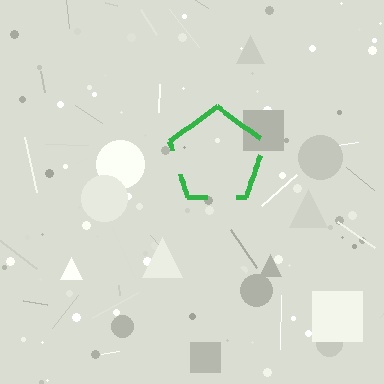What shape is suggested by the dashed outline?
The dashed outline suggests a pentagon.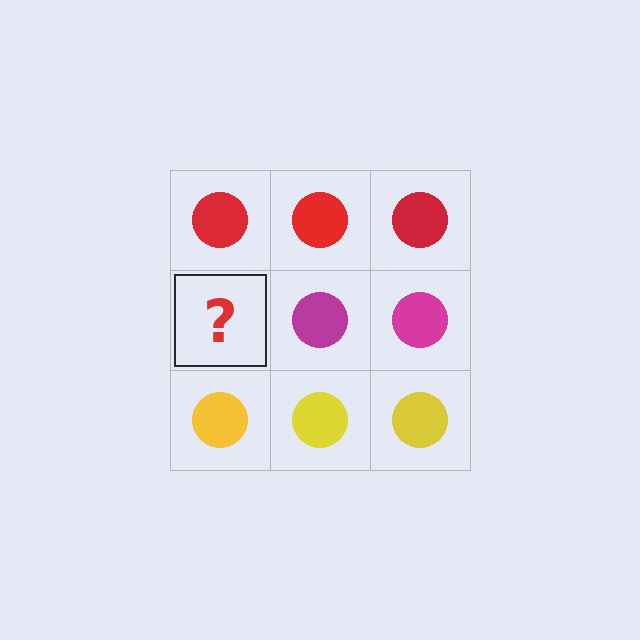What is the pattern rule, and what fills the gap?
The rule is that each row has a consistent color. The gap should be filled with a magenta circle.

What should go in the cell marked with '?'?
The missing cell should contain a magenta circle.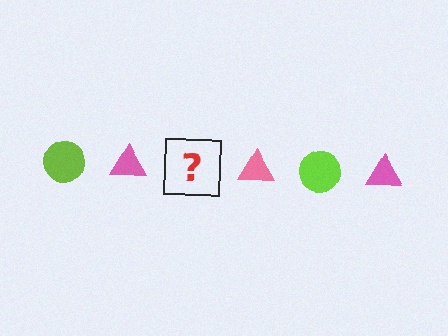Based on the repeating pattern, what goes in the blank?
The blank should be a lime circle.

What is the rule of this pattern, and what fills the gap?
The rule is that the pattern alternates between lime circle and pink triangle. The gap should be filled with a lime circle.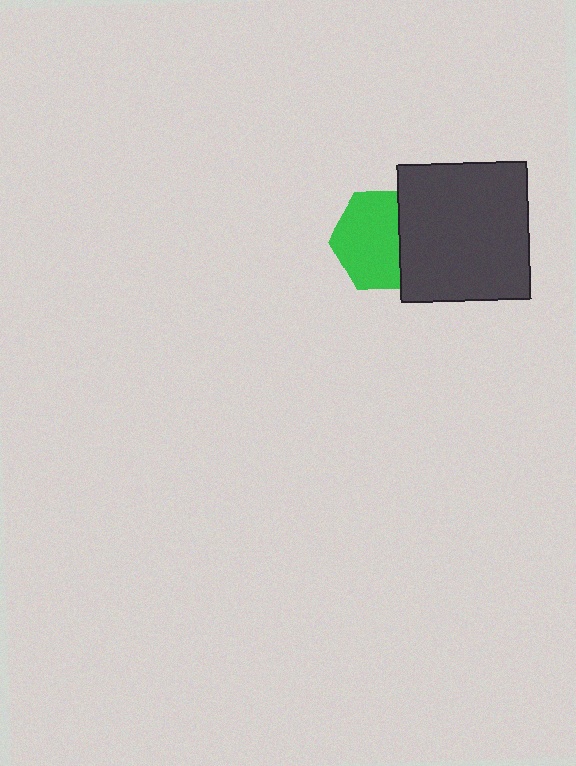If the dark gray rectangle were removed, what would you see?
You would see the complete green hexagon.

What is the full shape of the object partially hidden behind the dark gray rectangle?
The partially hidden object is a green hexagon.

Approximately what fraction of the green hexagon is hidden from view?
Roughly 32% of the green hexagon is hidden behind the dark gray rectangle.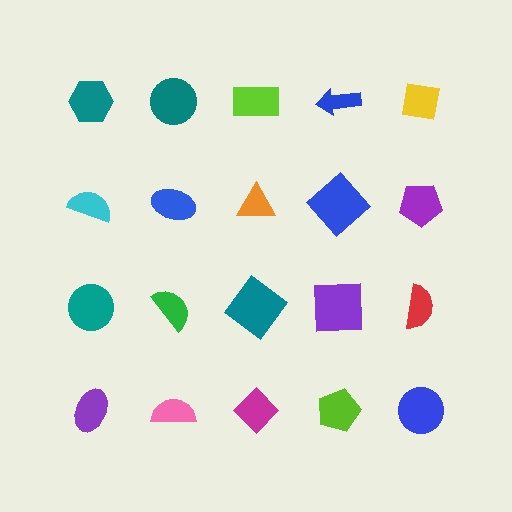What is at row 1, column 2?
A teal circle.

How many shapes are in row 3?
5 shapes.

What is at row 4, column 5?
A blue circle.